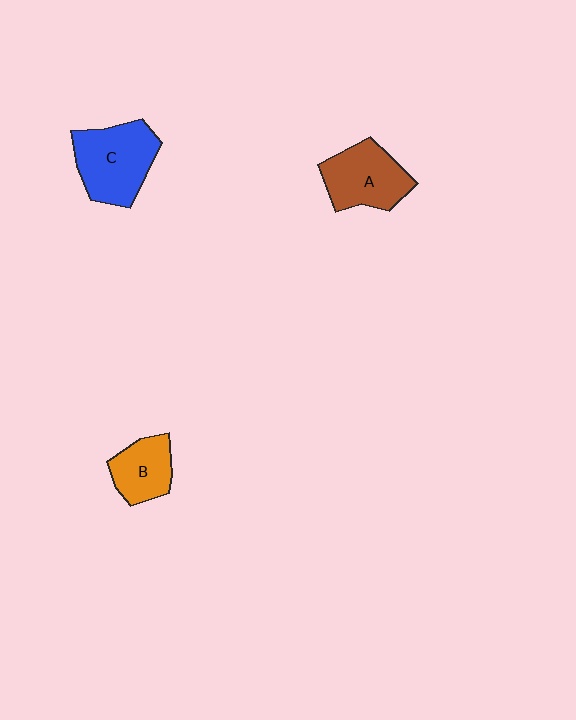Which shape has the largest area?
Shape C (blue).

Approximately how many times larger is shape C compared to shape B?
Approximately 1.6 times.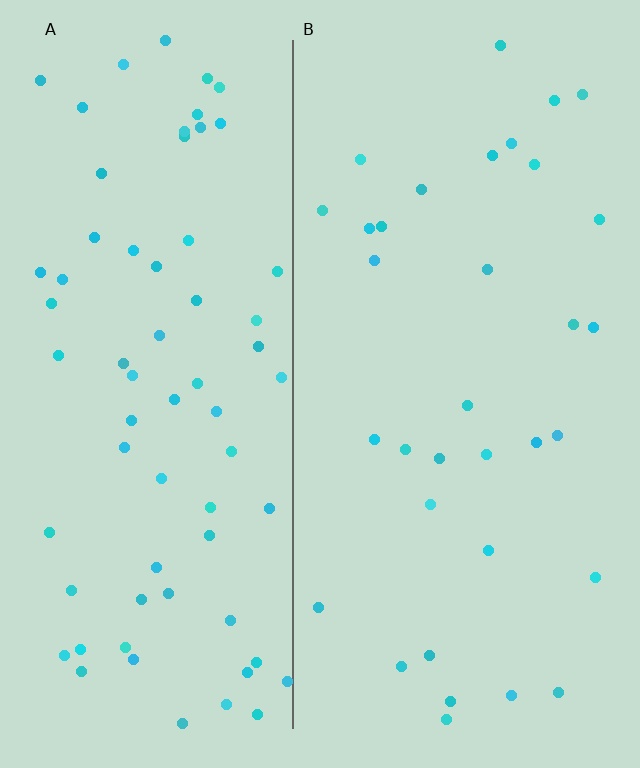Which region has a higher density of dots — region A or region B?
A (the left).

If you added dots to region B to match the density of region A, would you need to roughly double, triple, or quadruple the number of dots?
Approximately double.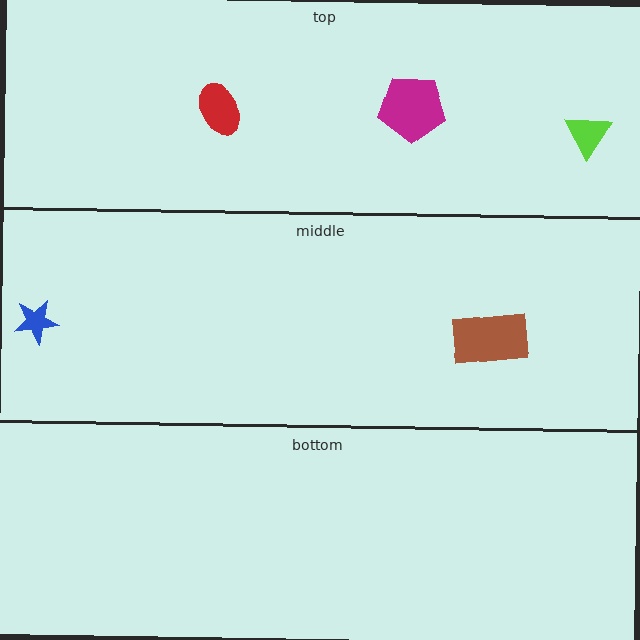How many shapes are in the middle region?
2.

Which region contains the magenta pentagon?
The top region.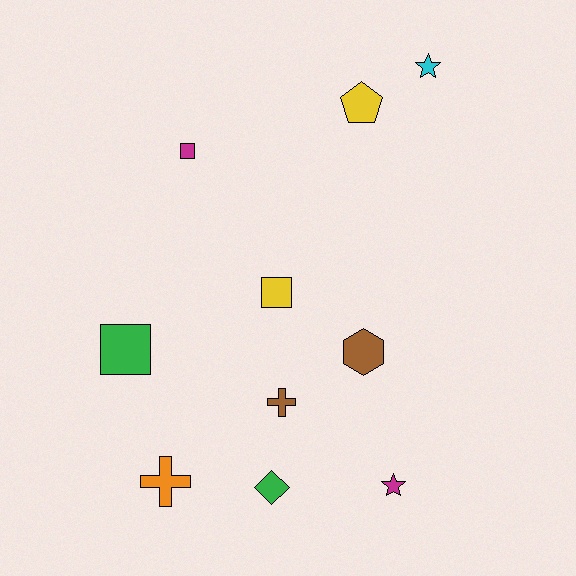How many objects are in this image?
There are 10 objects.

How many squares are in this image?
There are 3 squares.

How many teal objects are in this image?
There are no teal objects.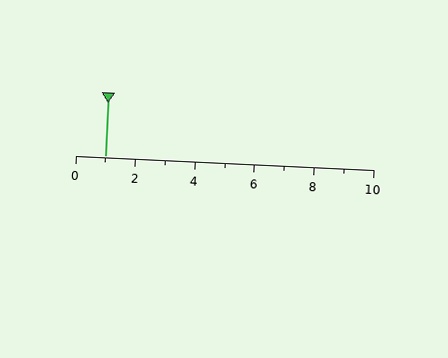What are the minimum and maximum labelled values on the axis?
The axis runs from 0 to 10.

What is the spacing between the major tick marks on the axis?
The major ticks are spaced 2 apart.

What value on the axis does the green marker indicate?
The marker indicates approximately 1.